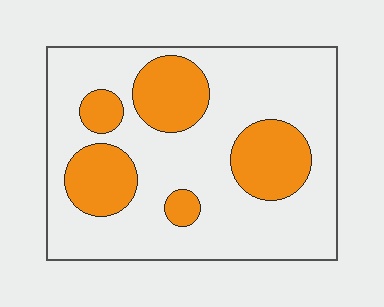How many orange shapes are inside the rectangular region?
5.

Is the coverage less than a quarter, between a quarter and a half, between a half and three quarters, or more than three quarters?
Between a quarter and a half.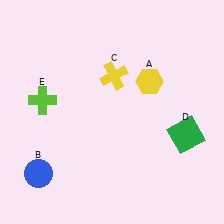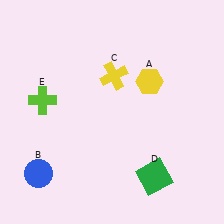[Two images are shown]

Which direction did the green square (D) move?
The green square (D) moved down.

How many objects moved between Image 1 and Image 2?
1 object moved between the two images.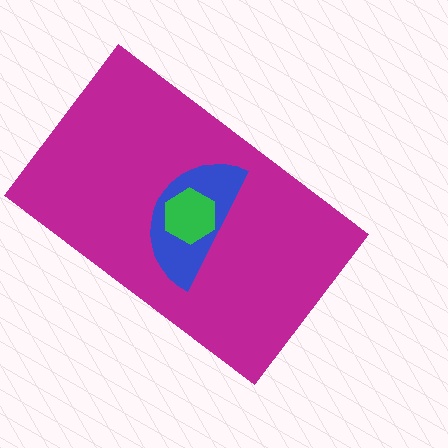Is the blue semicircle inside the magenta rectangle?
Yes.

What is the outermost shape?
The magenta rectangle.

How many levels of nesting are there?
3.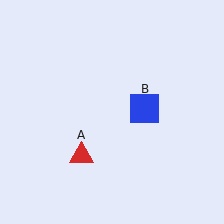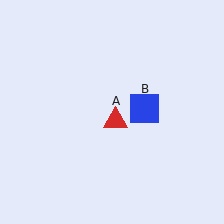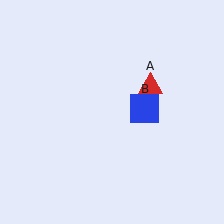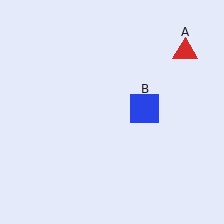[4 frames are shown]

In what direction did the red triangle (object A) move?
The red triangle (object A) moved up and to the right.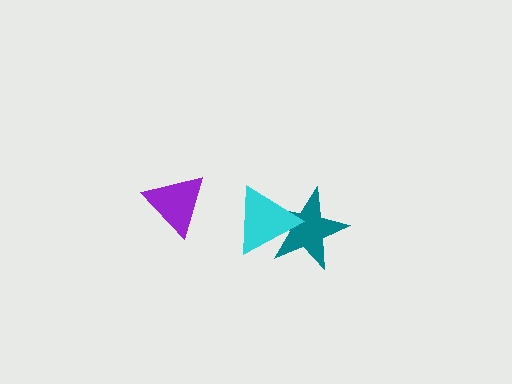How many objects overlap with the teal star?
1 object overlaps with the teal star.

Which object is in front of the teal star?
The cyan triangle is in front of the teal star.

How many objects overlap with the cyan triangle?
1 object overlaps with the cyan triangle.